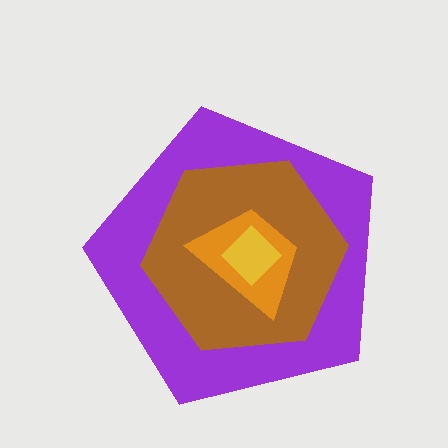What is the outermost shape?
The purple pentagon.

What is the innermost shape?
The yellow diamond.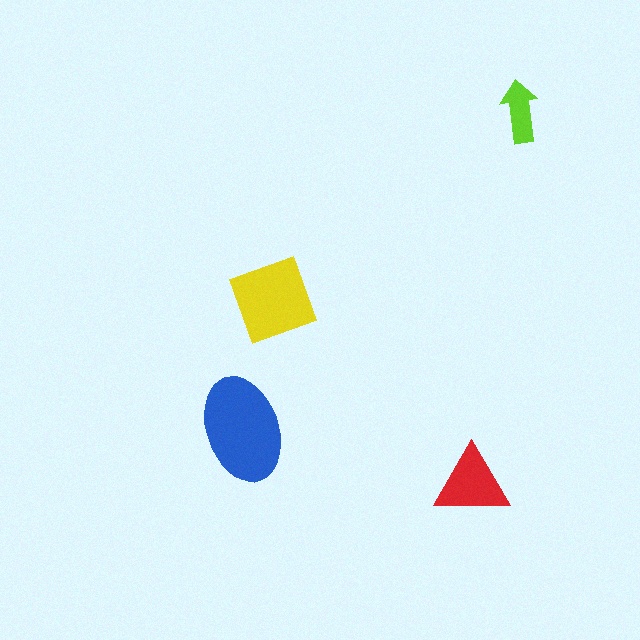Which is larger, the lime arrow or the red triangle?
The red triangle.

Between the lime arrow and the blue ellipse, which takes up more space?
The blue ellipse.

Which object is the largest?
The blue ellipse.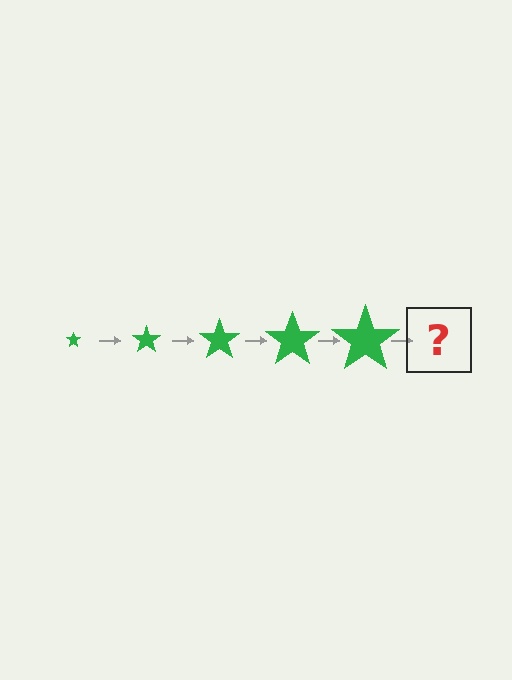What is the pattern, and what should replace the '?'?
The pattern is that the star gets progressively larger each step. The '?' should be a green star, larger than the previous one.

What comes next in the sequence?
The next element should be a green star, larger than the previous one.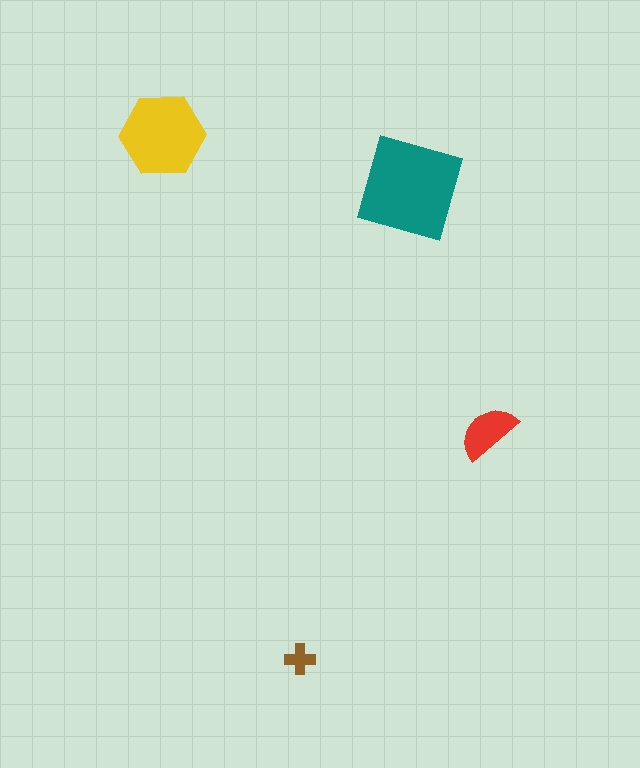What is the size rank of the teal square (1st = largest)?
1st.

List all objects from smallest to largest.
The brown cross, the red semicircle, the yellow hexagon, the teal square.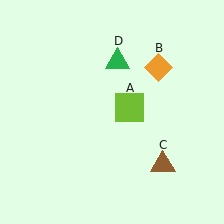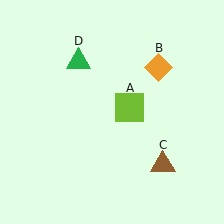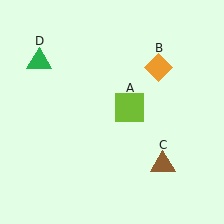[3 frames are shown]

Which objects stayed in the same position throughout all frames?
Lime square (object A) and orange diamond (object B) and brown triangle (object C) remained stationary.